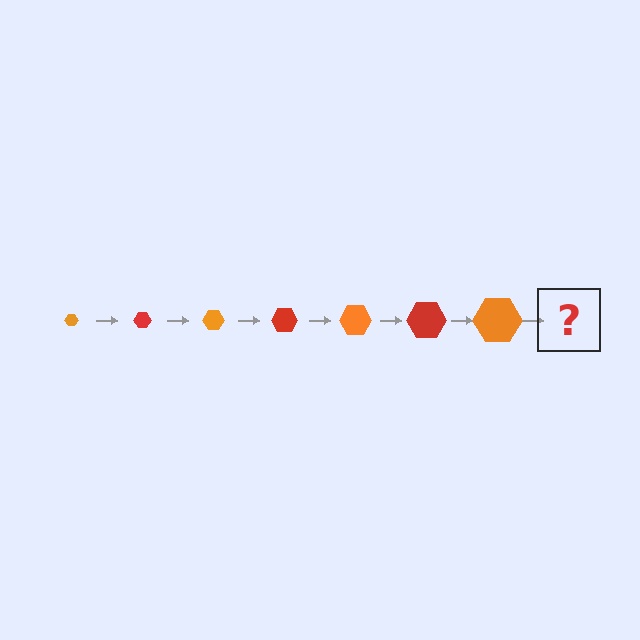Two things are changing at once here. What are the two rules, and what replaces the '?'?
The two rules are that the hexagon grows larger each step and the color cycles through orange and red. The '?' should be a red hexagon, larger than the previous one.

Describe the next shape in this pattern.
It should be a red hexagon, larger than the previous one.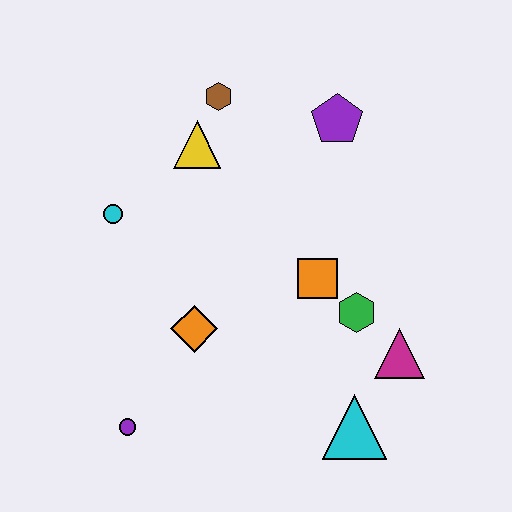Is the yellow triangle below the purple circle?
No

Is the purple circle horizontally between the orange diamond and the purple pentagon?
No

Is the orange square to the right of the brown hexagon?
Yes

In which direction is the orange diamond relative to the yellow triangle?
The orange diamond is below the yellow triangle.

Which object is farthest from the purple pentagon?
The purple circle is farthest from the purple pentagon.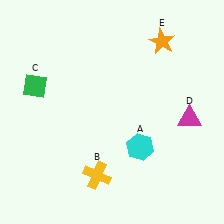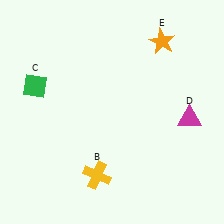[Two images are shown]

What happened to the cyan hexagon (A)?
The cyan hexagon (A) was removed in Image 2. It was in the bottom-right area of Image 1.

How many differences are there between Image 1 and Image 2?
There is 1 difference between the two images.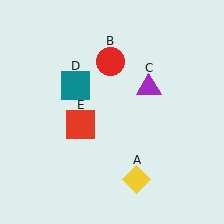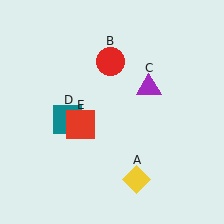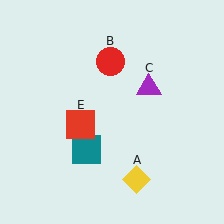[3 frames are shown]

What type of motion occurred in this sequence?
The teal square (object D) rotated counterclockwise around the center of the scene.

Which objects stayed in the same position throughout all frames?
Yellow diamond (object A) and red circle (object B) and purple triangle (object C) and red square (object E) remained stationary.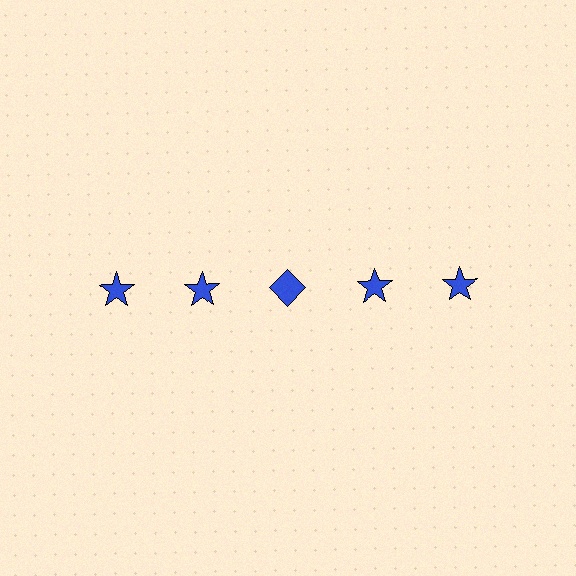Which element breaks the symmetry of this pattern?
The blue diamond in the top row, center column breaks the symmetry. All other shapes are blue stars.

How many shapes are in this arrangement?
There are 5 shapes arranged in a grid pattern.